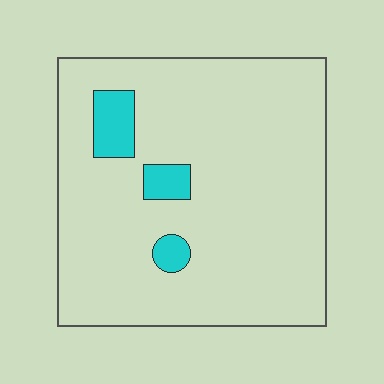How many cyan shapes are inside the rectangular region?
3.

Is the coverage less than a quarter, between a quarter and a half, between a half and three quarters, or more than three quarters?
Less than a quarter.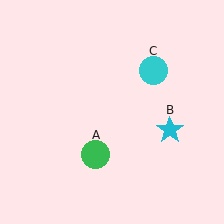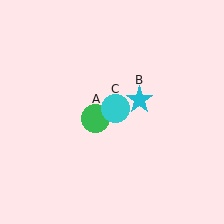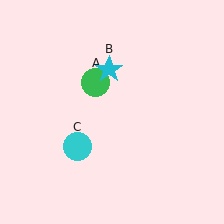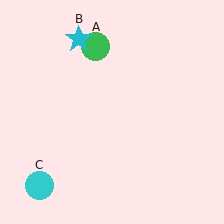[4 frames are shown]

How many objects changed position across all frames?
3 objects changed position: green circle (object A), cyan star (object B), cyan circle (object C).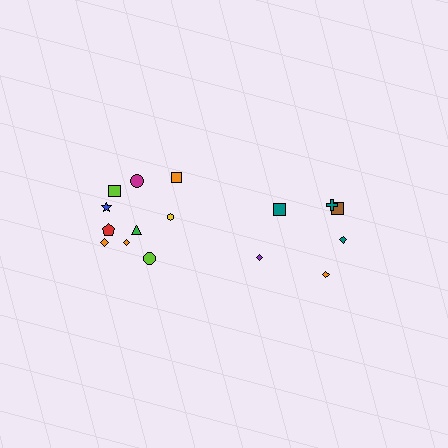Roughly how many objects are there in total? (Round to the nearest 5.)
Roughly 15 objects in total.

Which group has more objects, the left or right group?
The left group.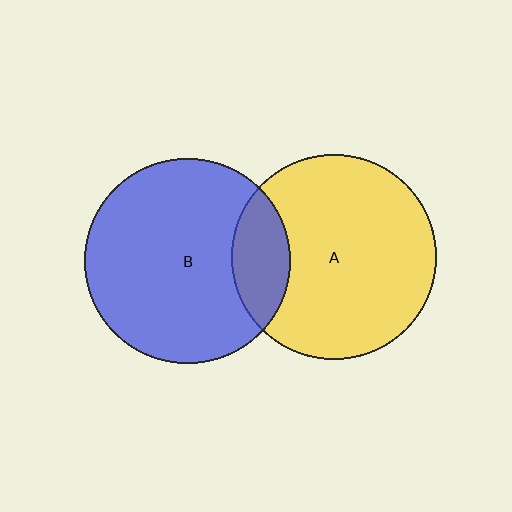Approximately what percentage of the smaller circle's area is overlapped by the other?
Approximately 20%.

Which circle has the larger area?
Circle B (blue).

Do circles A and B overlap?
Yes.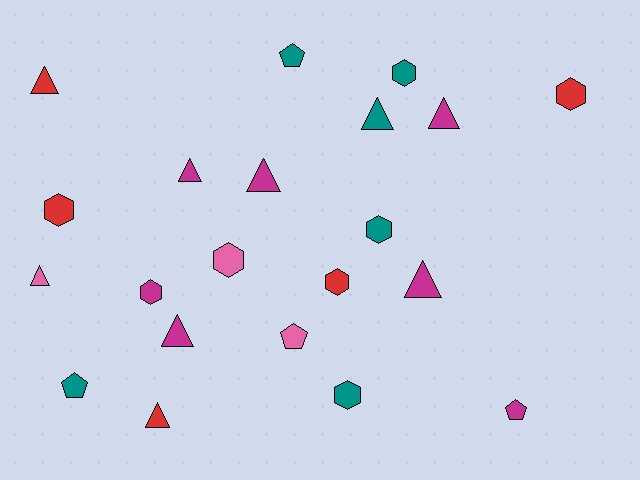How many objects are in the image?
There are 21 objects.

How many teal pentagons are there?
There are 2 teal pentagons.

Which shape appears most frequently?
Triangle, with 9 objects.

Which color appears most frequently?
Magenta, with 7 objects.